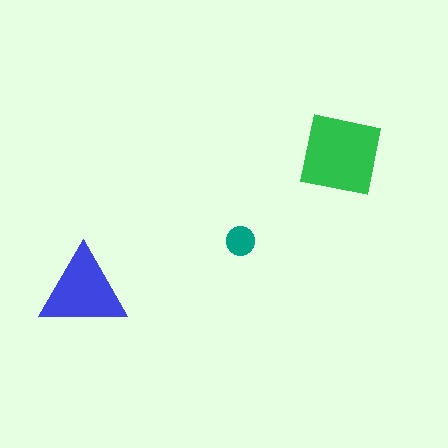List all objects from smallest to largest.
The teal circle, the blue triangle, the green square.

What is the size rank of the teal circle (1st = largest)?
3rd.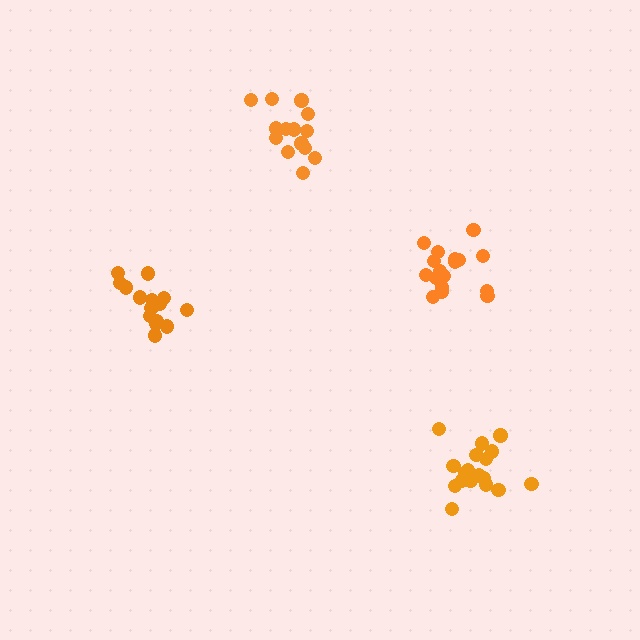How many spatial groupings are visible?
There are 4 spatial groupings.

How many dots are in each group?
Group 1: 17 dots, Group 2: 15 dots, Group 3: 14 dots, Group 4: 18 dots (64 total).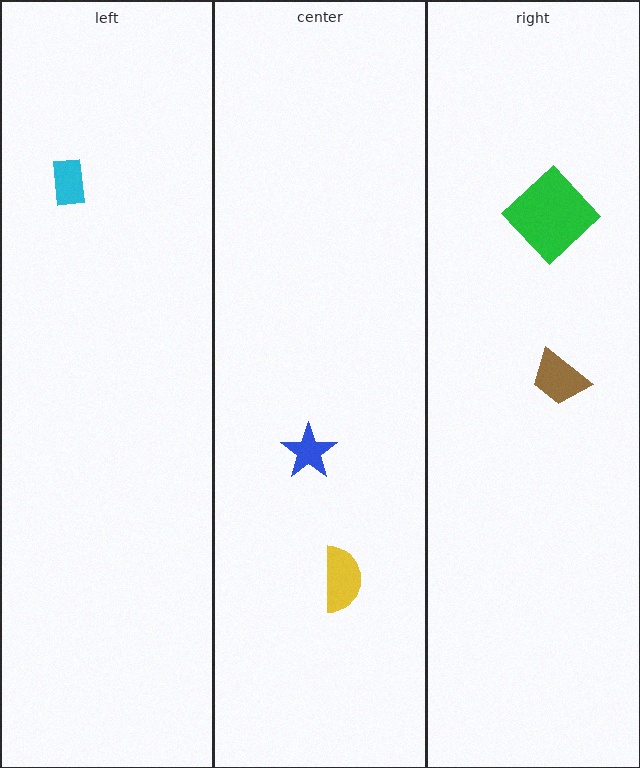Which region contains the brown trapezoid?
The right region.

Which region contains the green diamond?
The right region.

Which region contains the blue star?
The center region.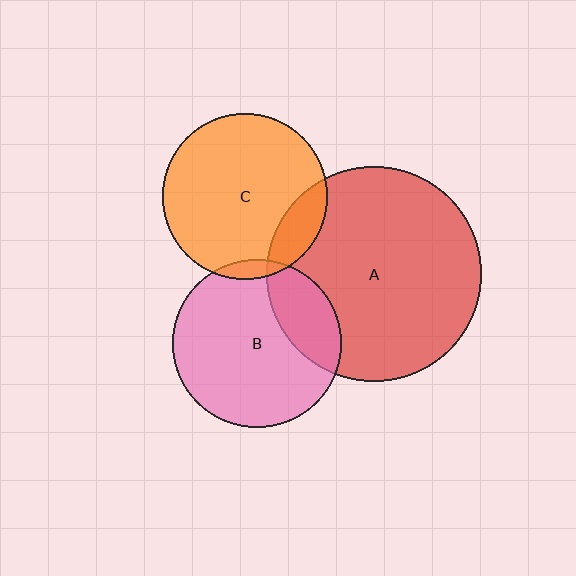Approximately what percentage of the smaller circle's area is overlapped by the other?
Approximately 5%.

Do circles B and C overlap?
Yes.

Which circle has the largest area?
Circle A (red).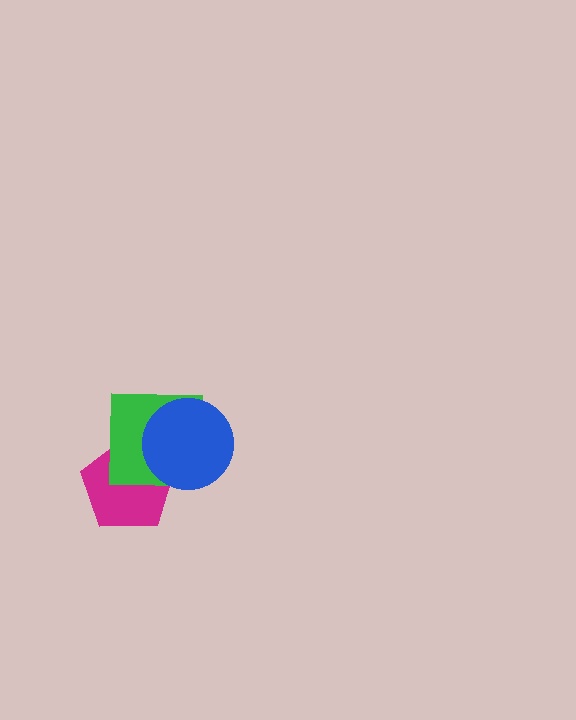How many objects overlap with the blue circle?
2 objects overlap with the blue circle.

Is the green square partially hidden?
Yes, it is partially covered by another shape.